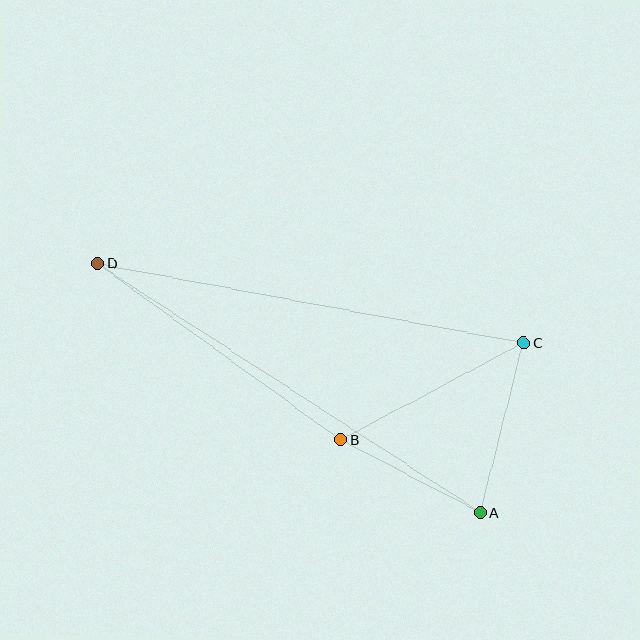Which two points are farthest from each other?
Points A and D are farthest from each other.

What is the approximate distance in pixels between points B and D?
The distance between B and D is approximately 300 pixels.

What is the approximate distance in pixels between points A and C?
The distance between A and C is approximately 175 pixels.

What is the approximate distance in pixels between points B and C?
The distance between B and C is approximately 206 pixels.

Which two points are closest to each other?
Points A and B are closest to each other.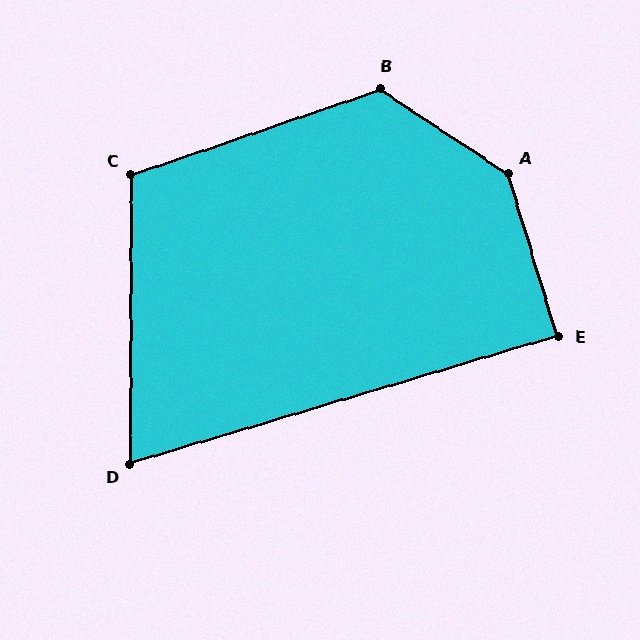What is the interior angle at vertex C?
Approximately 109 degrees (obtuse).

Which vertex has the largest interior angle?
A, at approximately 140 degrees.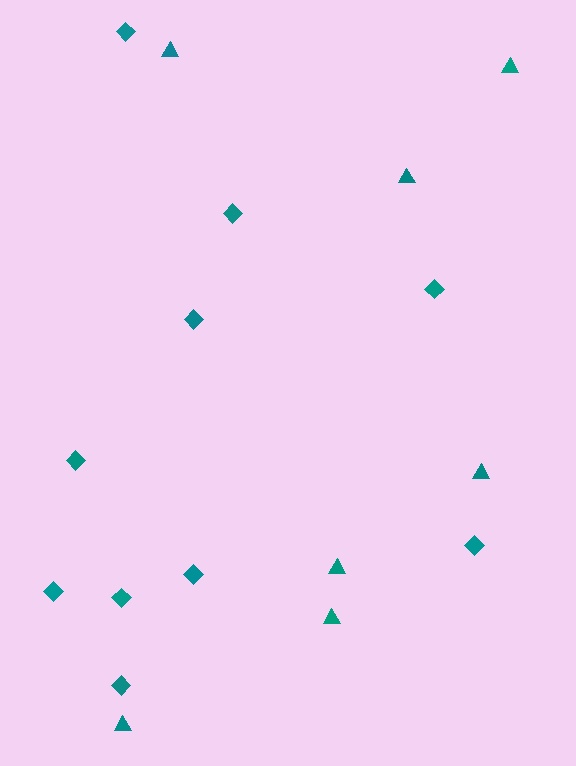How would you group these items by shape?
There are 2 groups: one group of triangles (7) and one group of diamonds (10).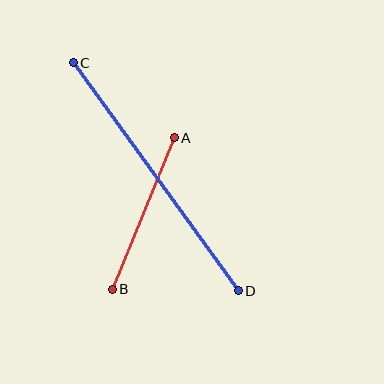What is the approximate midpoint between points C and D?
The midpoint is at approximately (156, 177) pixels.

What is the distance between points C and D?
The distance is approximately 281 pixels.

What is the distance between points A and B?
The distance is approximately 164 pixels.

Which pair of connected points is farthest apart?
Points C and D are farthest apart.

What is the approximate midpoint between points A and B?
The midpoint is at approximately (143, 213) pixels.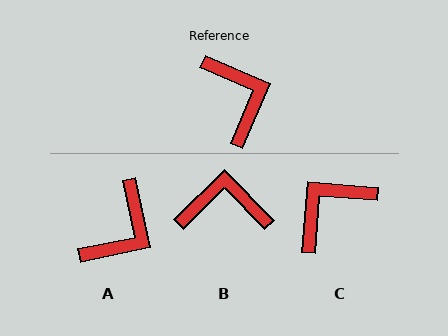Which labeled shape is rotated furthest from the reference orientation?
C, about 109 degrees away.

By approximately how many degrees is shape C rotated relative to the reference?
Approximately 109 degrees counter-clockwise.